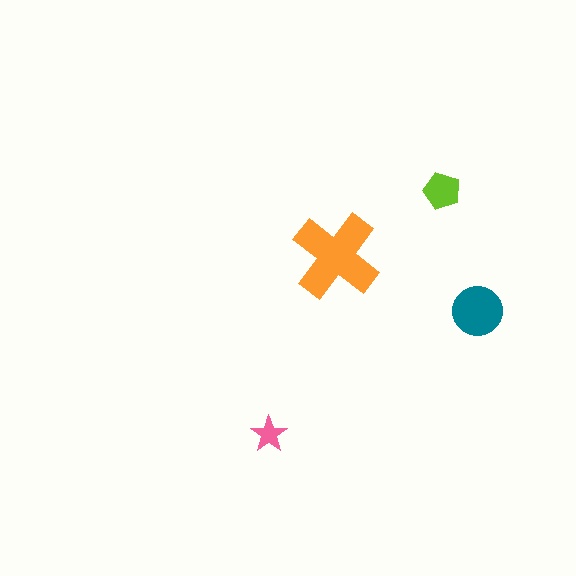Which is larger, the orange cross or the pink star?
The orange cross.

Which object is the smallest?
The pink star.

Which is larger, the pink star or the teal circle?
The teal circle.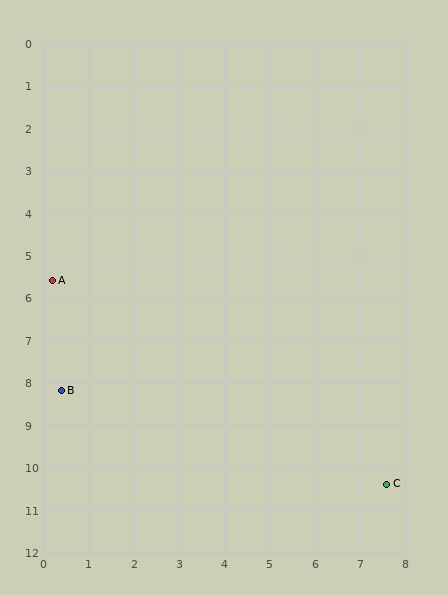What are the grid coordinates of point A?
Point A is at approximately (0.2, 5.6).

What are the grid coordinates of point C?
Point C is at approximately (7.6, 10.4).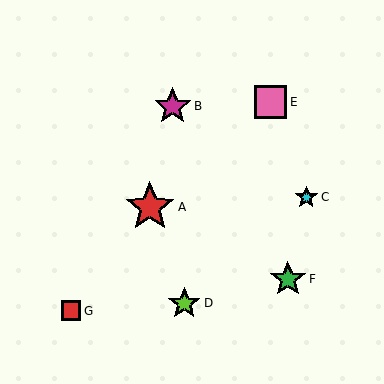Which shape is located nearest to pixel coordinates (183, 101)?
The magenta star (labeled B) at (173, 106) is nearest to that location.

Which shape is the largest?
The red star (labeled A) is the largest.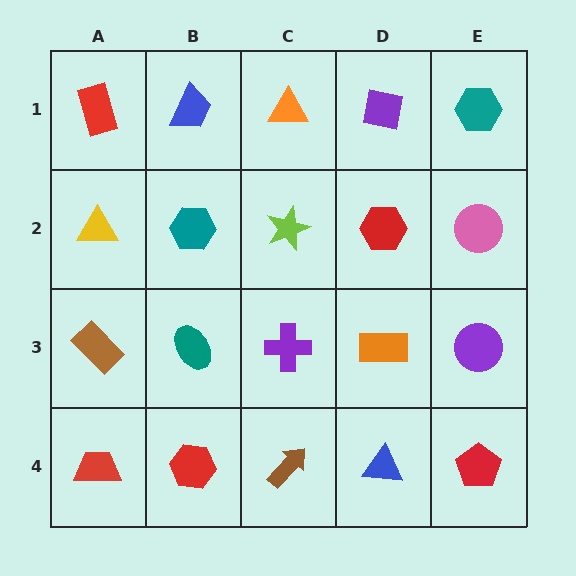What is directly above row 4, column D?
An orange rectangle.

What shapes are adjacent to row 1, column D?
A red hexagon (row 2, column D), an orange triangle (row 1, column C), a teal hexagon (row 1, column E).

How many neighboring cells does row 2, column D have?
4.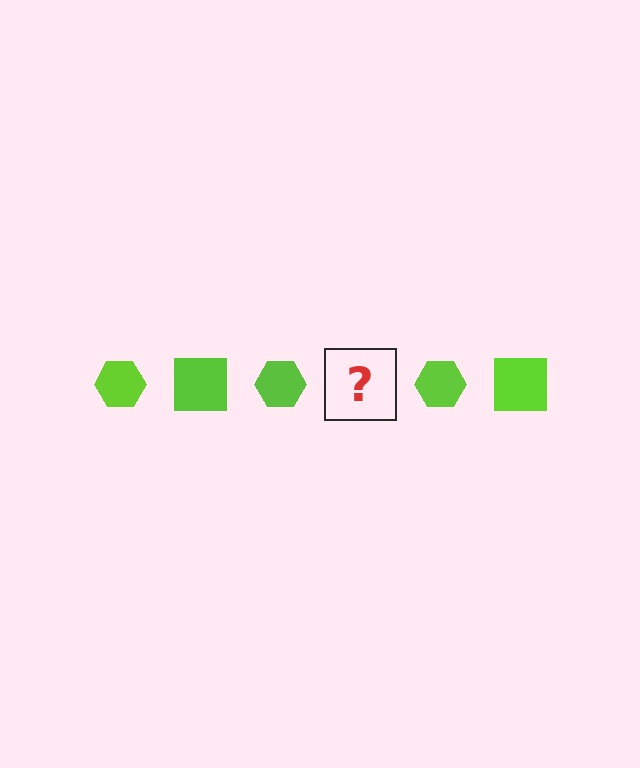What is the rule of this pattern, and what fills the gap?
The rule is that the pattern cycles through hexagon, square shapes in lime. The gap should be filled with a lime square.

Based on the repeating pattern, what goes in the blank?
The blank should be a lime square.